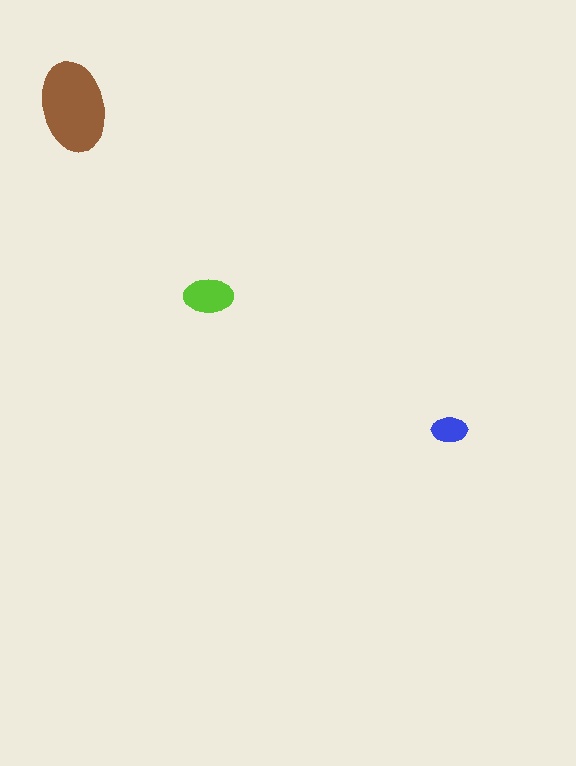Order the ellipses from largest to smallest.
the brown one, the lime one, the blue one.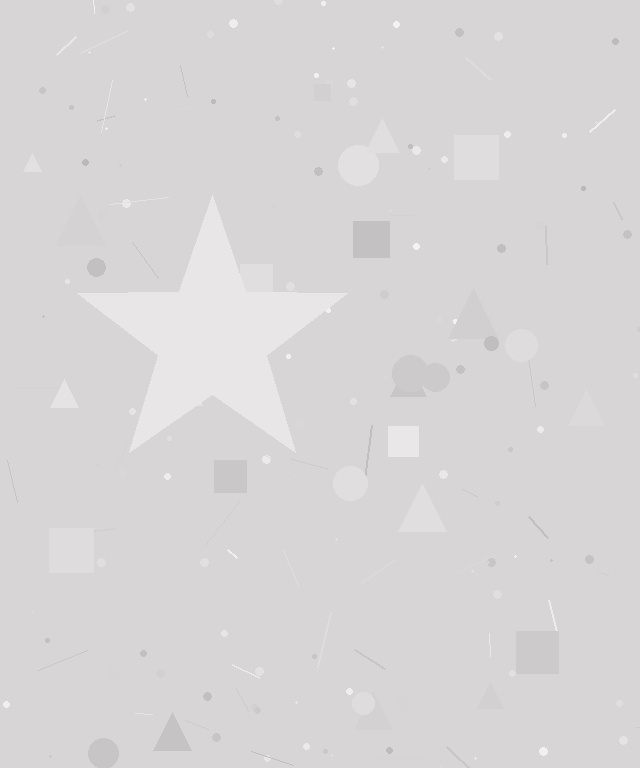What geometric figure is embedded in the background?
A star is embedded in the background.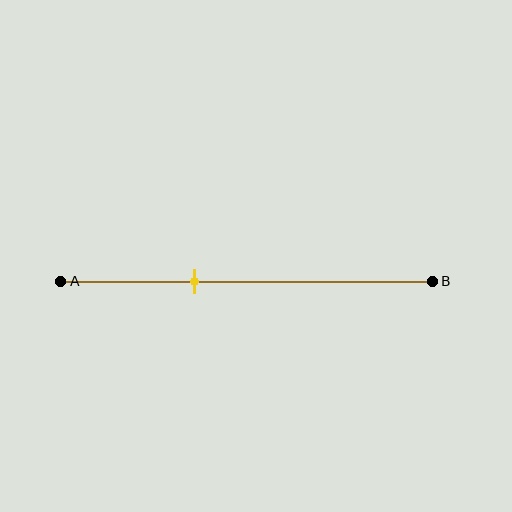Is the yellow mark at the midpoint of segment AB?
No, the mark is at about 35% from A, not at the 50% midpoint.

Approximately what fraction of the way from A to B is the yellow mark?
The yellow mark is approximately 35% of the way from A to B.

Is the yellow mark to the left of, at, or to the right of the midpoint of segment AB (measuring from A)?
The yellow mark is to the left of the midpoint of segment AB.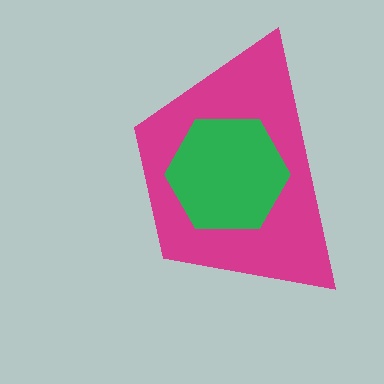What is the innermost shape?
The green hexagon.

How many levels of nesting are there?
2.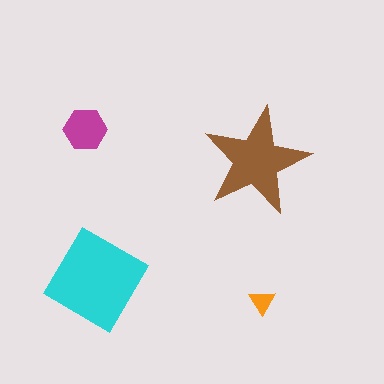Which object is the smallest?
The orange triangle.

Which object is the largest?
The cyan diamond.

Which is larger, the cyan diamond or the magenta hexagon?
The cyan diamond.